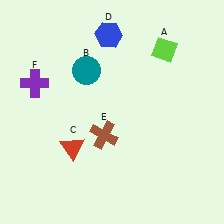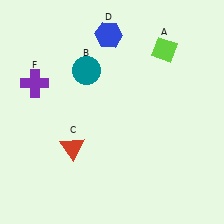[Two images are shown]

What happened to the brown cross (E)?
The brown cross (E) was removed in Image 2. It was in the bottom-left area of Image 1.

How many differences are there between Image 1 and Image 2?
There is 1 difference between the two images.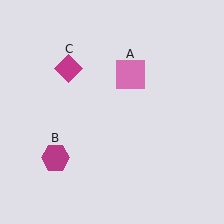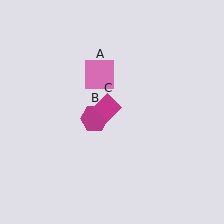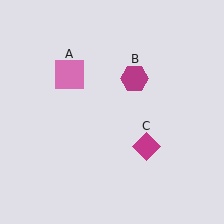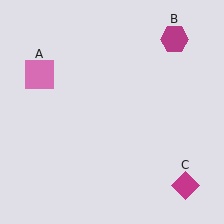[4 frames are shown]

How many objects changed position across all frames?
3 objects changed position: pink square (object A), magenta hexagon (object B), magenta diamond (object C).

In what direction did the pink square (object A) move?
The pink square (object A) moved left.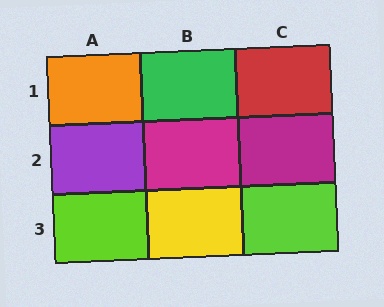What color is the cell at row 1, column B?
Green.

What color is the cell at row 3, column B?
Yellow.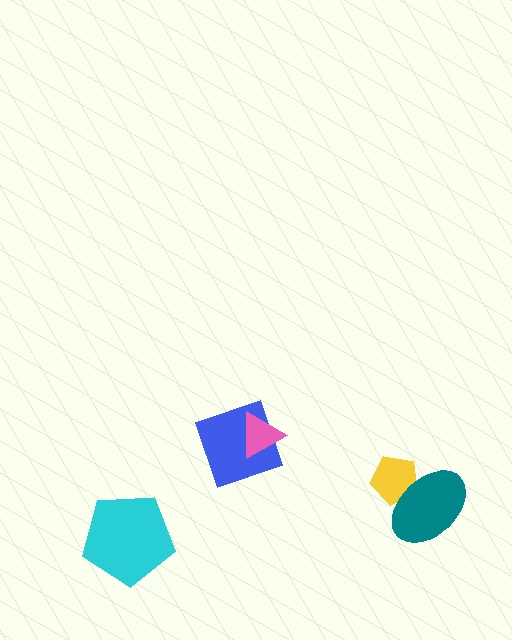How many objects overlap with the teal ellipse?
1 object overlaps with the teal ellipse.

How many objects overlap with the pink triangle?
1 object overlaps with the pink triangle.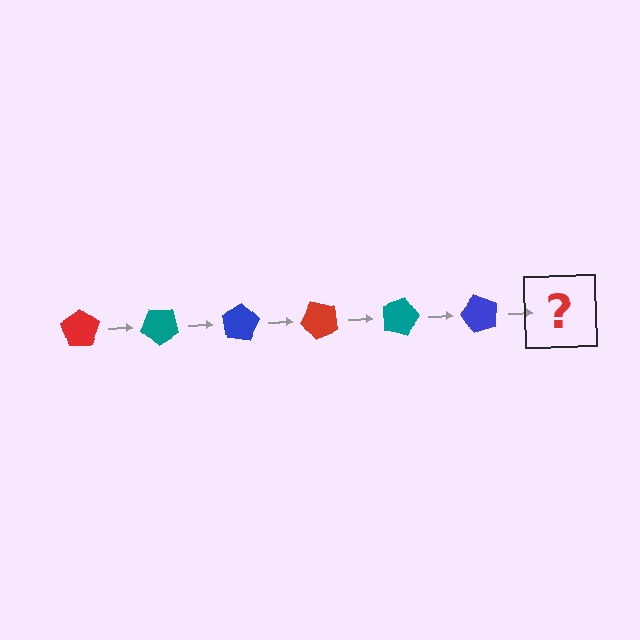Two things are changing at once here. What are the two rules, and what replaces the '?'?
The two rules are that it rotates 40 degrees each step and the color cycles through red, teal, and blue. The '?' should be a red pentagon, rotated 240 degrees from the start.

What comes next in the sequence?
The next element should be a red pentagon, rotated 240 degrees from the start.